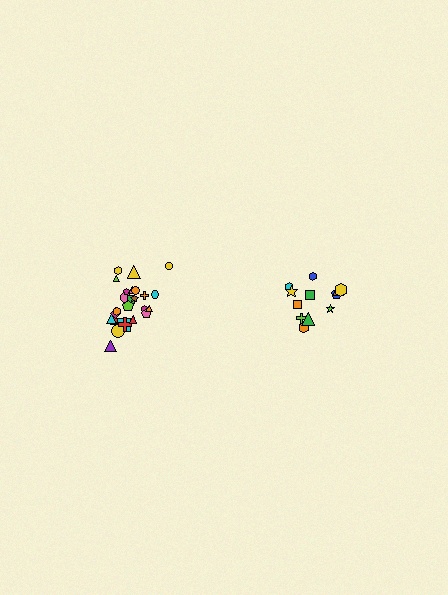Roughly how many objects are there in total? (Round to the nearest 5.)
Roughly 35 objects in total.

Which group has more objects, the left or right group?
The left group.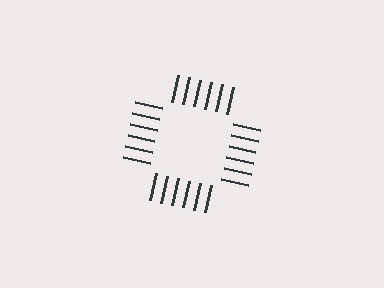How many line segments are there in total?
24 — 6 along each of the 4 edges.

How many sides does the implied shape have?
4 sides — the line-ends trace a square.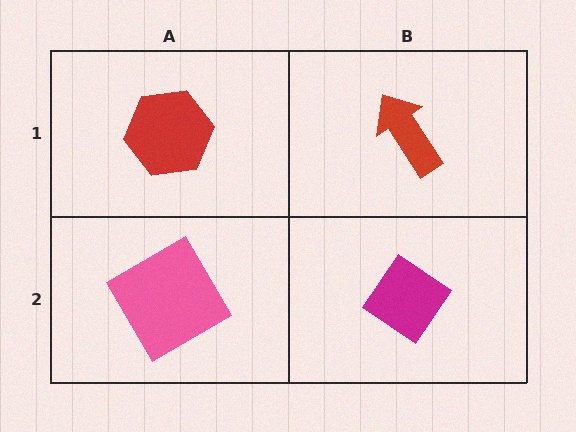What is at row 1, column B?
A red arrow.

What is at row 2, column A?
A pink diamond.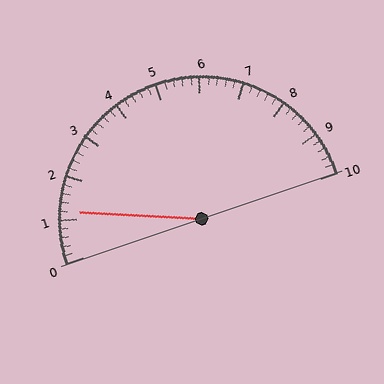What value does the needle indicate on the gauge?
The needle indicates approximately 1.2.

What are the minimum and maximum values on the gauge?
The gauge ranges from 0 to 10.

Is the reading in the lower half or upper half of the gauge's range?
The reading is in the lower half of the range (0 to 10).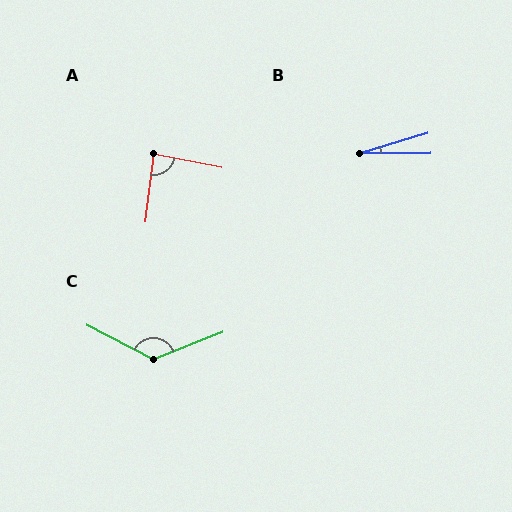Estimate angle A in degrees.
Approximately 86 degrees.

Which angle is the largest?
C, at approximately 130 degrees.